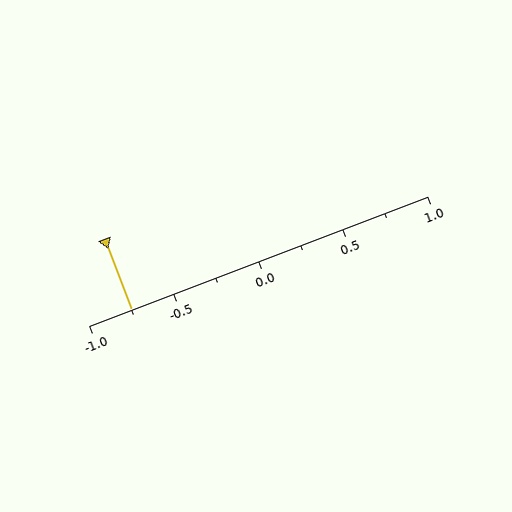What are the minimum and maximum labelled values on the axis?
The axis runs from -1.0 to 1.0.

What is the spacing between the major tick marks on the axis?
The major ticks are spaced 0.5 apart.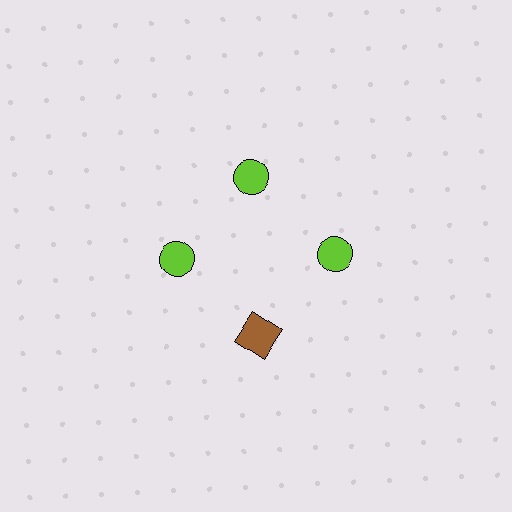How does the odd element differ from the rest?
It differs in both color (brown instead of lime) and shape (square instead of circle).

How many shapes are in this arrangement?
There are 4 shapes arranged in a ring pattern.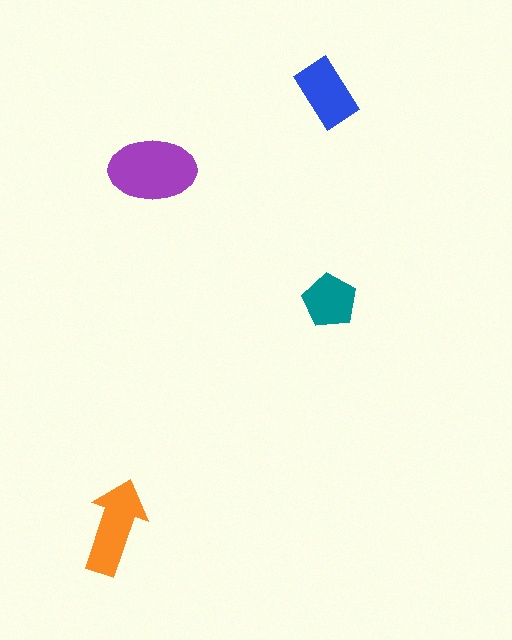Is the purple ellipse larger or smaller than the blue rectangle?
Larger.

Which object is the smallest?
The teal pentagon.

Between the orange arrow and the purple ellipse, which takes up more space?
The purple ellipse.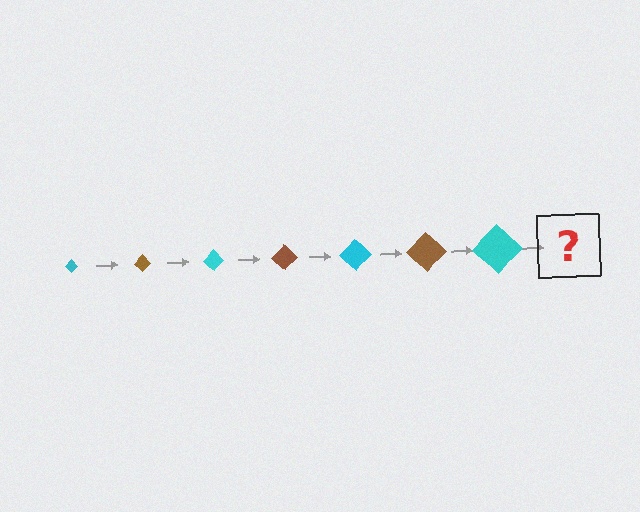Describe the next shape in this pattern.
It should be a brown diamond, larger than the previous one.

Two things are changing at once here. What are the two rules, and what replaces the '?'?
The two rules are that the diamond grows larger each step and the color cycles through cyan and brown. The '?' should be a brown diamond, larger than the previous one.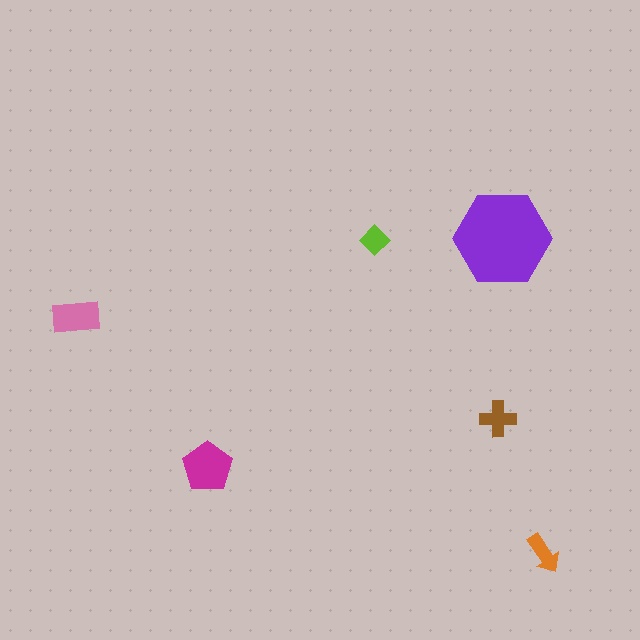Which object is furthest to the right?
The orange arrow is rightmost.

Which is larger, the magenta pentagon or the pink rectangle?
The magenta pentagon.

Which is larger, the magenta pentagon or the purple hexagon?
The purple hexagon.